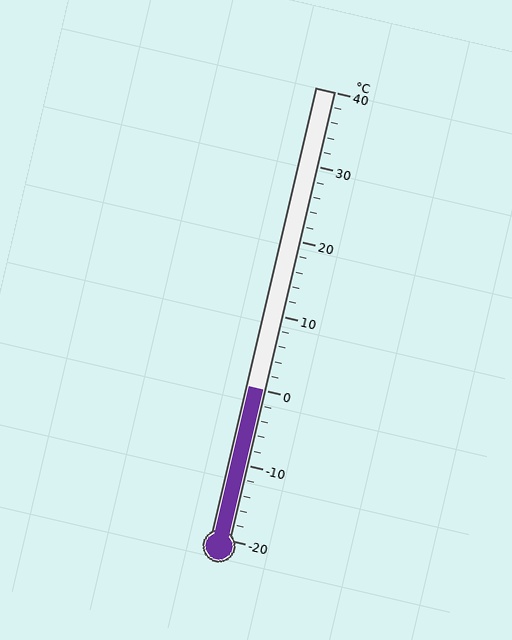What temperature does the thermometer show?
The thermometer shows approximately 0°C.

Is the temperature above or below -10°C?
The temperature is above -10°C.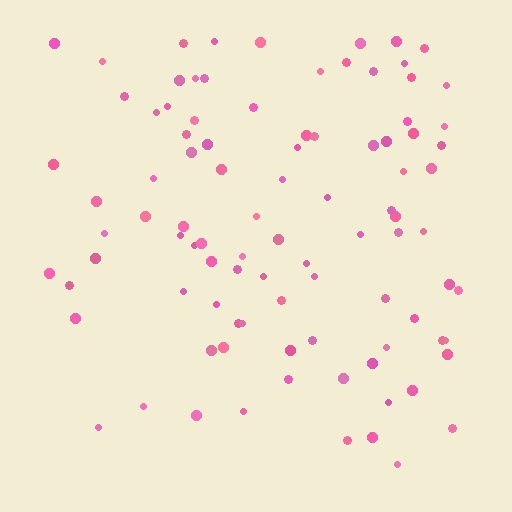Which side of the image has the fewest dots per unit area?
The bottom.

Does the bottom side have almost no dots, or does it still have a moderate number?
Still a moderate number, just noticeably fewer than the top.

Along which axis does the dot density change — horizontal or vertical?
Vertical.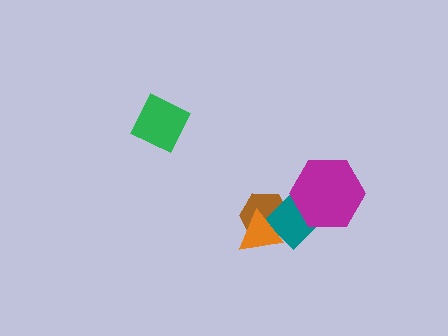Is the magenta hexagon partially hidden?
No, no other shape covers it.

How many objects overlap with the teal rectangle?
3 objects overlap with the teal rectangle.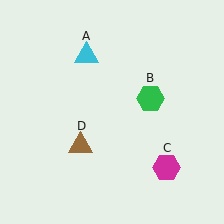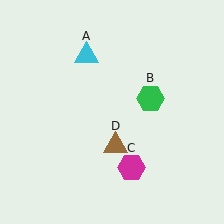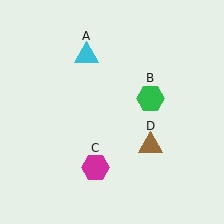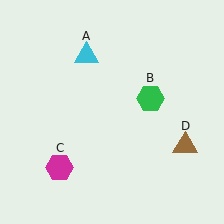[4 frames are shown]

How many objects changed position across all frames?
2 objects changed position: magenta hexagon (object C), brown triangle (object D).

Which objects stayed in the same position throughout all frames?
Cyan triangle (object A) and green hexagon (object B) remained stationary.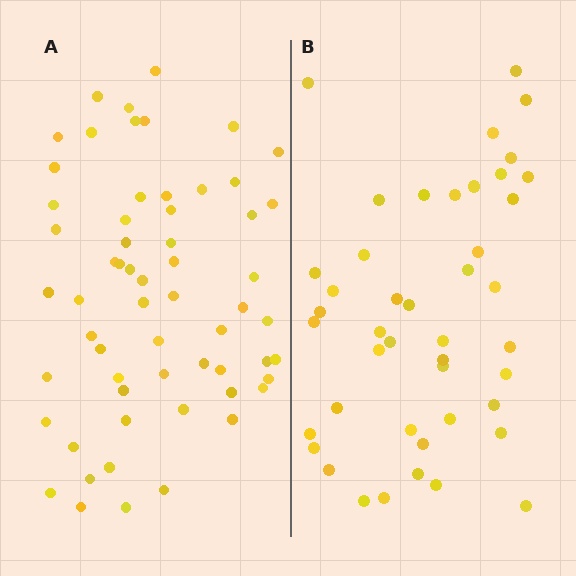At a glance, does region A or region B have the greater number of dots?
Region A (the left region) has more dots.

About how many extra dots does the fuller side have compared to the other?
Region A has approximately 15 more dots than region B.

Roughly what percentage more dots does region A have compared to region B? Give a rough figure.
About 35% more.